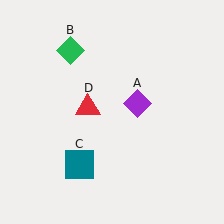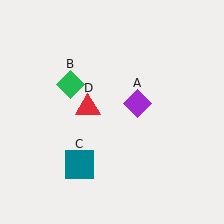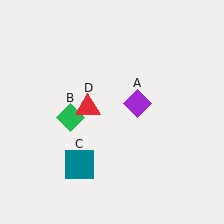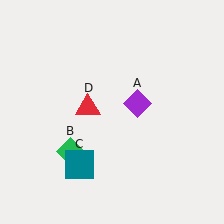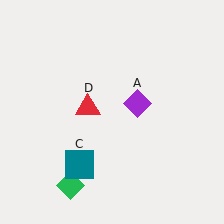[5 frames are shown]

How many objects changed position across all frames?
1 object changed position: green diamond (object B).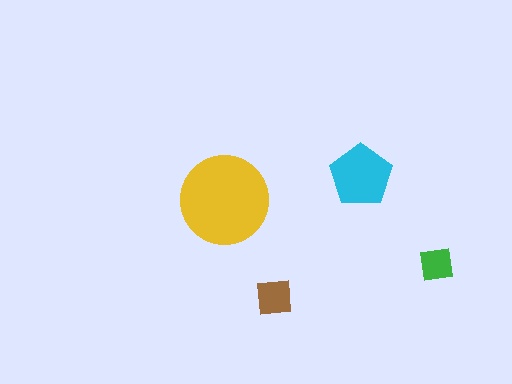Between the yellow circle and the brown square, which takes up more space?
The yellow circle.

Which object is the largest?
The yellow circle.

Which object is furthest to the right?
The green square is rightmost.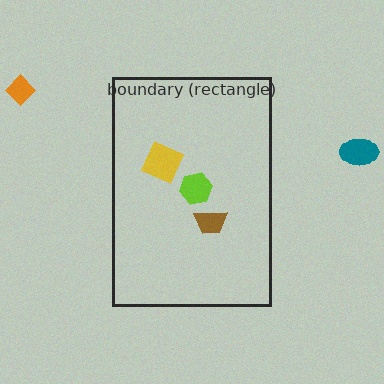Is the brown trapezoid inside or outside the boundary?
Inside.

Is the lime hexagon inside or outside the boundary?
Inside.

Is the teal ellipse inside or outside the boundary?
Outside.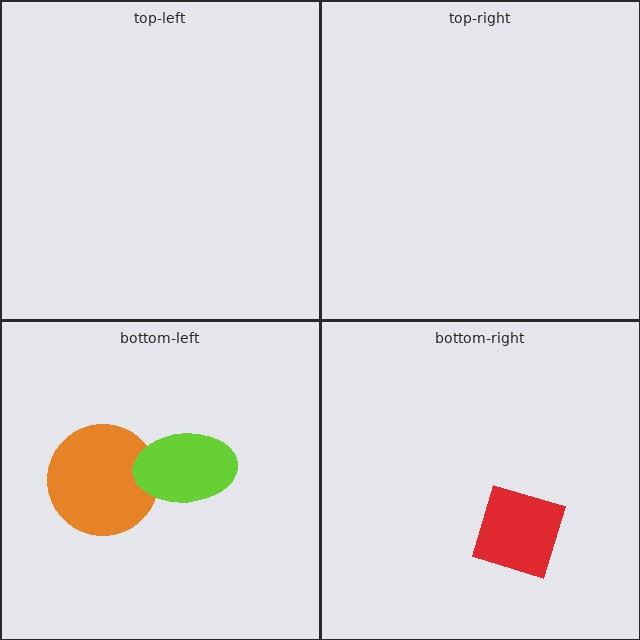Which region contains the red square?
The bottom-right region.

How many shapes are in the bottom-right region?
1.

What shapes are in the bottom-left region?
The orange circle, the lime ellipse.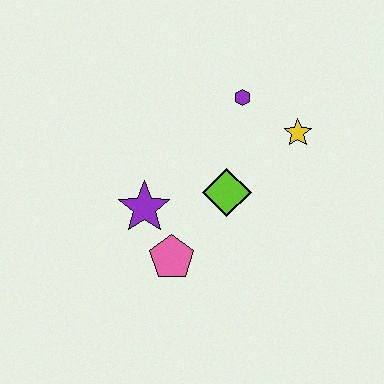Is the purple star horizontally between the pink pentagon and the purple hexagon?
No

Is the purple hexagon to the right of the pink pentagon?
Yes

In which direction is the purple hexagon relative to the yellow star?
The purple hexagon is to the left of the yellow star.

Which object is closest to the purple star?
The pink pentagon is closest to the purple star.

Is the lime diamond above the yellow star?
No